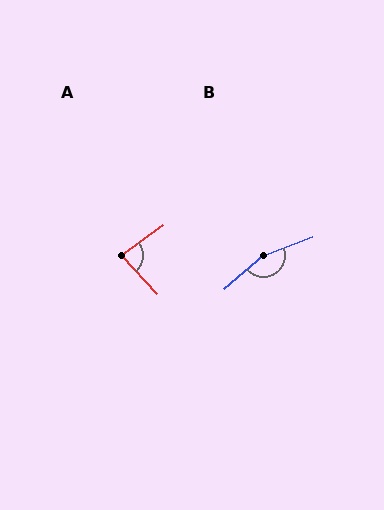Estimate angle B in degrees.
Approximately 159 degrees.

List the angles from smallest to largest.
A (83°), B (159°).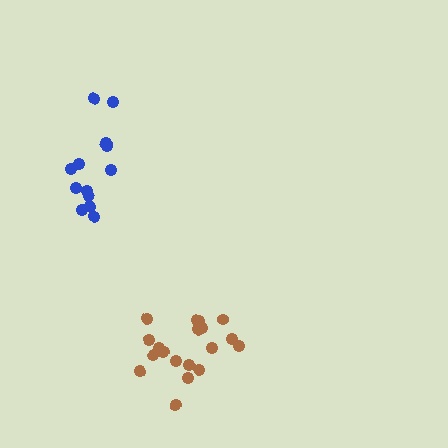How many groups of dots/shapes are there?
There are 2 groups.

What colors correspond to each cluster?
The clusters are colored: blue, brown.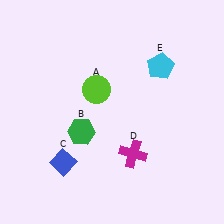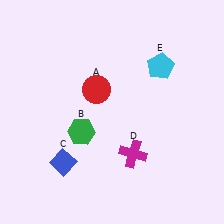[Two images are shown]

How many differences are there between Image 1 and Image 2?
There is 1 difference between the two images.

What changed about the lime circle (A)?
In Image 1, A is lime. In Image 2, it changed to red.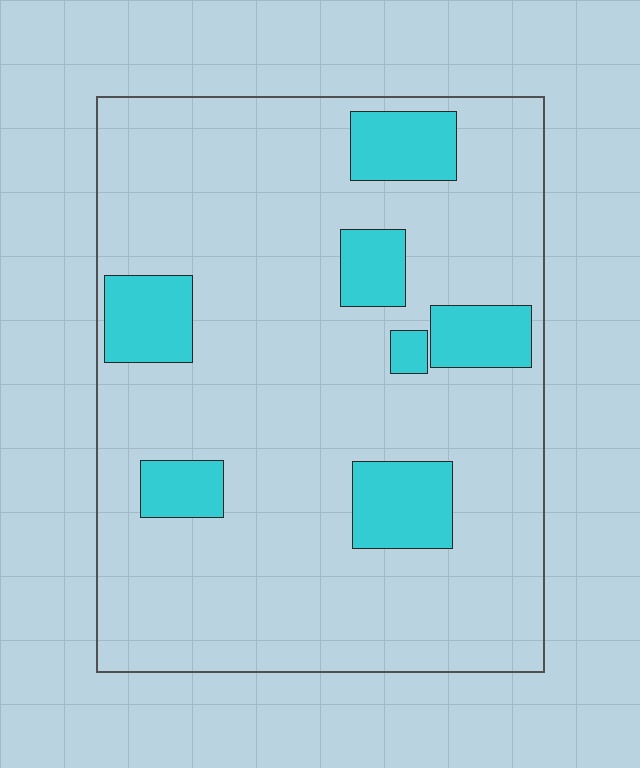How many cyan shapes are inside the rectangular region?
7.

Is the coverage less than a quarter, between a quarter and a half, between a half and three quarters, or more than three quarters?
Less than a quarter.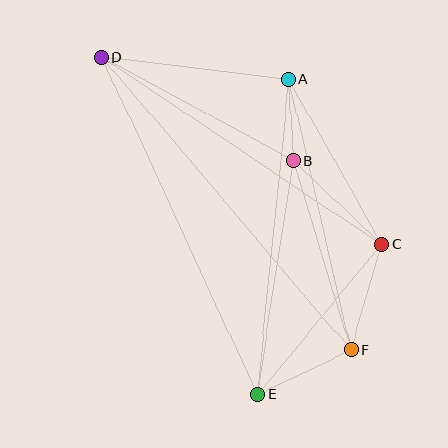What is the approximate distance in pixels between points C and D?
The distance between C and D is approximately 337 pixels.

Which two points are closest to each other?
Points A and B are closest to each other.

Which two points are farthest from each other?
Points D and F are farthest from each other.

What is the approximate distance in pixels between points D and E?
The distance between D and E is approximately 371 pixels.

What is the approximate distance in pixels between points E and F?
The distance between E and F is approximately 103 pixels.